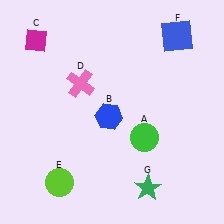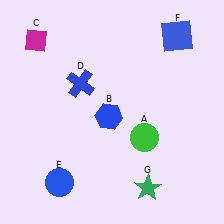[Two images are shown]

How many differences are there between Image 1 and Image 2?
There are 2 differences between the two images.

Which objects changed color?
D changed from pink to blue. E changed from lime to blue.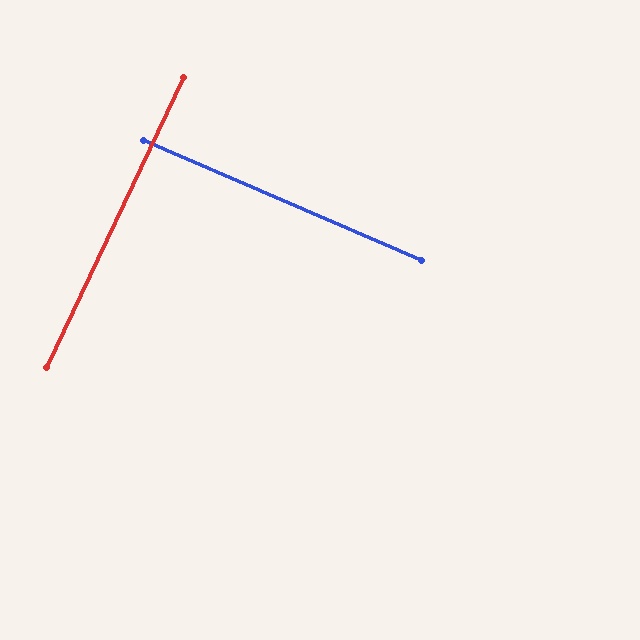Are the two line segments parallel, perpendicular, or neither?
Perpendicular — they meet at approximately 88°.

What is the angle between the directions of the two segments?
Approximately 88 degrees.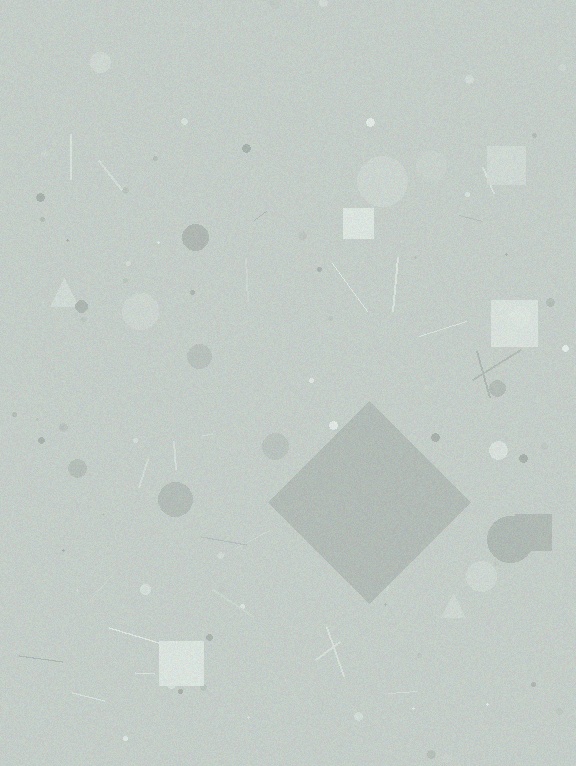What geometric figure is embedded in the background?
A diamond is embedded in the background.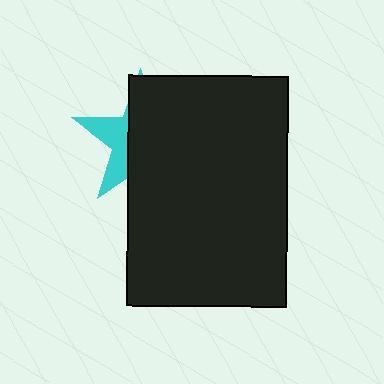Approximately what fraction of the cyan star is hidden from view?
Roughly 67% of the cyan star is hidden behind the black rectangle.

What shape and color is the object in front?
The object in front is a black rectangle.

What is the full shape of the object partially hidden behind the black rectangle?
The partially hidden object is a cyan star.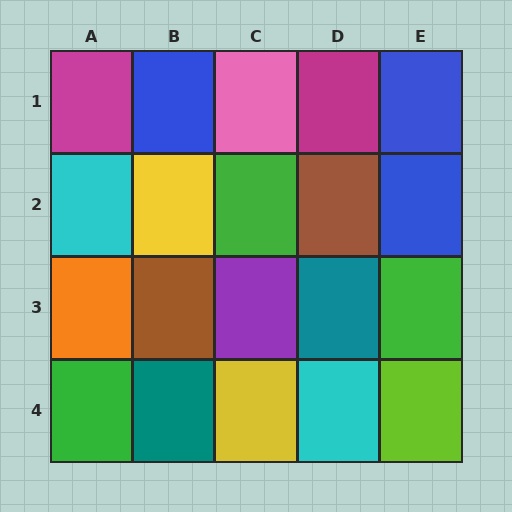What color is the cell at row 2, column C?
Green.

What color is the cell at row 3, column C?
Purple.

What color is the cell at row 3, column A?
Orange.